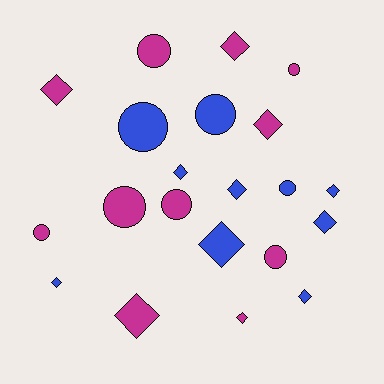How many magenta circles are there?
There are 6 magenta circles.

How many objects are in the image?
There are 21 objects.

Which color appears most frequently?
Magenta, with 11 objects.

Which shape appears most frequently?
Diamond, with 12 objects.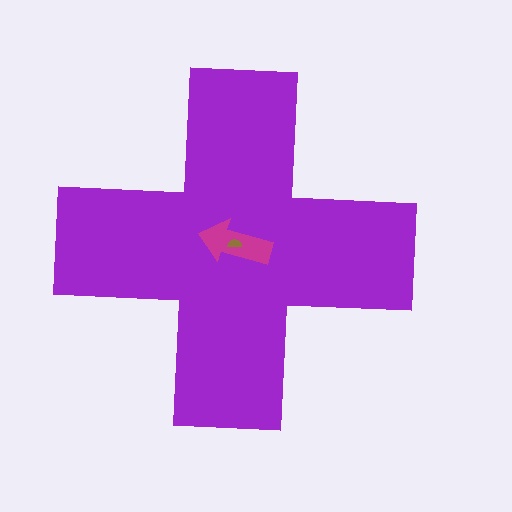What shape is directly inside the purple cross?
The magenta arrow.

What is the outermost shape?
The purple cross.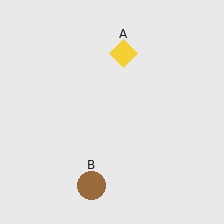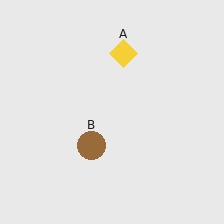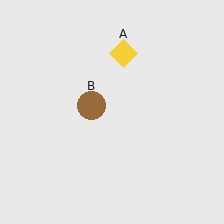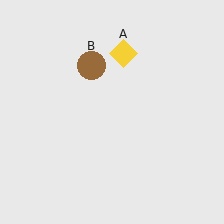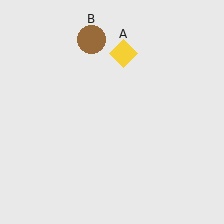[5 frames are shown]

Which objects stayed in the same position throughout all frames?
Yellow diamond (object A) remained stationary.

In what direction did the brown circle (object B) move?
The brown circle (object B) moved up.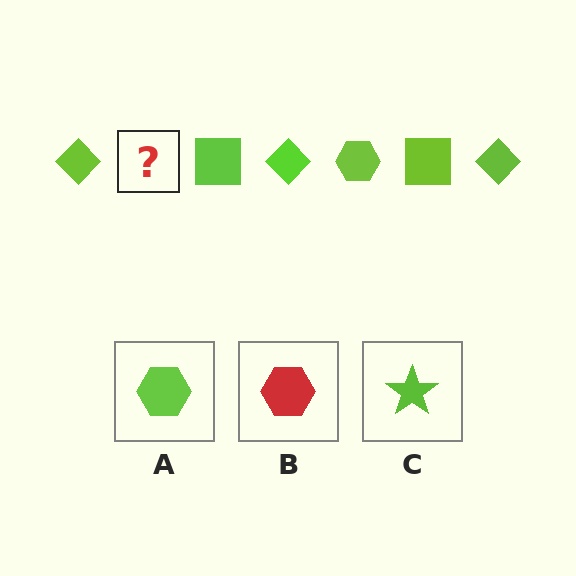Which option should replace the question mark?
Option A.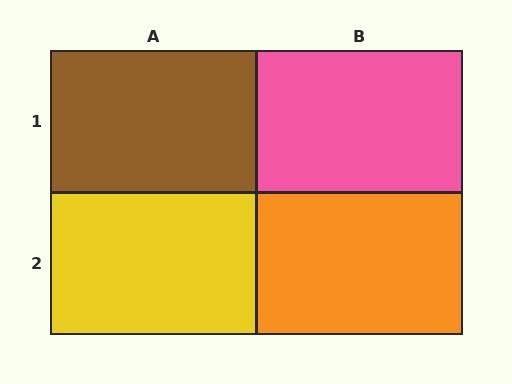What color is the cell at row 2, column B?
Orange.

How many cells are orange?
1 cell is orange.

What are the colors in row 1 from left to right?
Brown, pink.